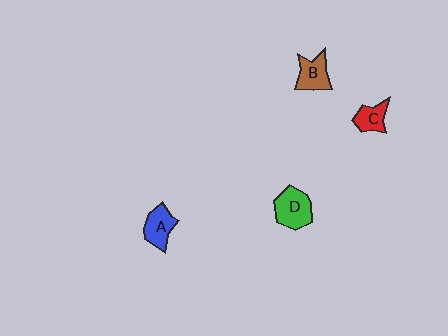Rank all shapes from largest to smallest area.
From largest to smallest: D (green), B (brown), A (blue), C (red).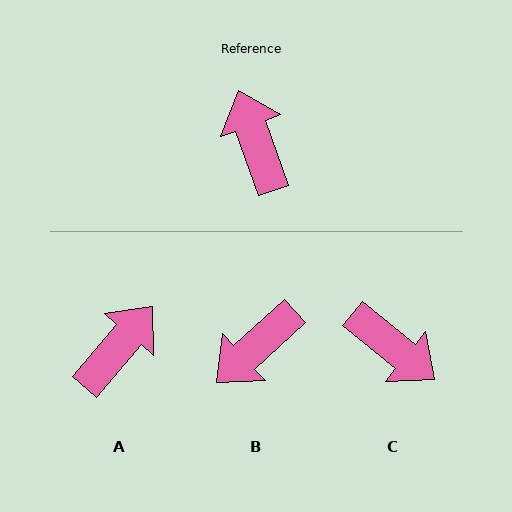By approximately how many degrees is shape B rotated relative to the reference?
Approximately 113 degrees counter-clockwise.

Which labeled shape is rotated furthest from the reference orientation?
C, about 149 degrees away.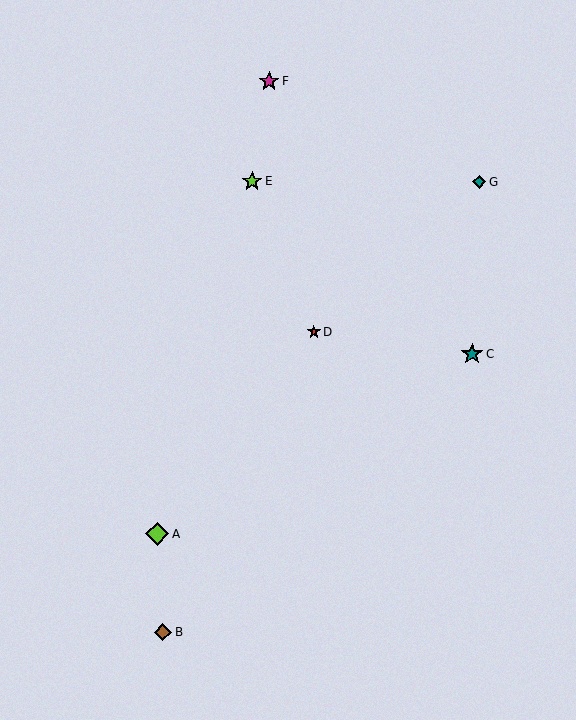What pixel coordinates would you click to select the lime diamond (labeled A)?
Click at (157, 534) to select the lime diamond A.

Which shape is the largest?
The lime diamond (labeled A) is the largest.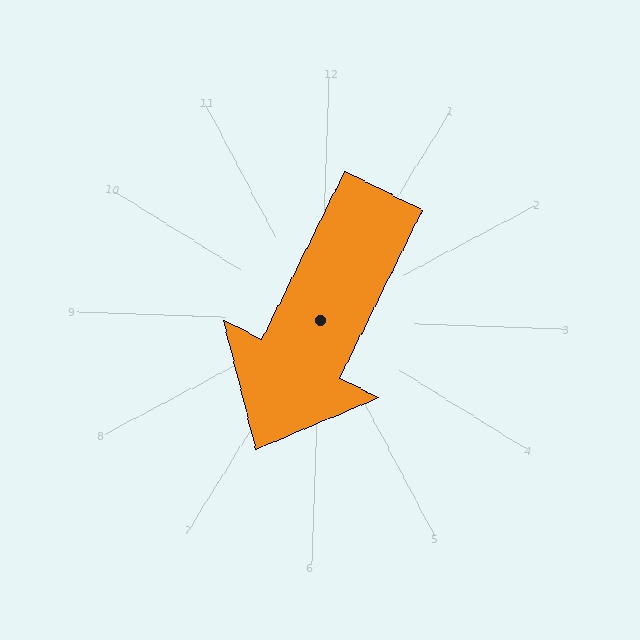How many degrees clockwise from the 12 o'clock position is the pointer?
Approximately 204 degrees.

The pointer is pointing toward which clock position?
Roughly 7 o'clock.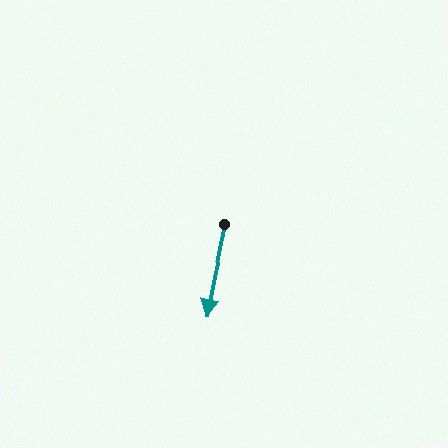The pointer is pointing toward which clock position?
Roughly 6 o'clock.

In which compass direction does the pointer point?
South.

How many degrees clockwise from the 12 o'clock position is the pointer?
Approximately 191 degrees.